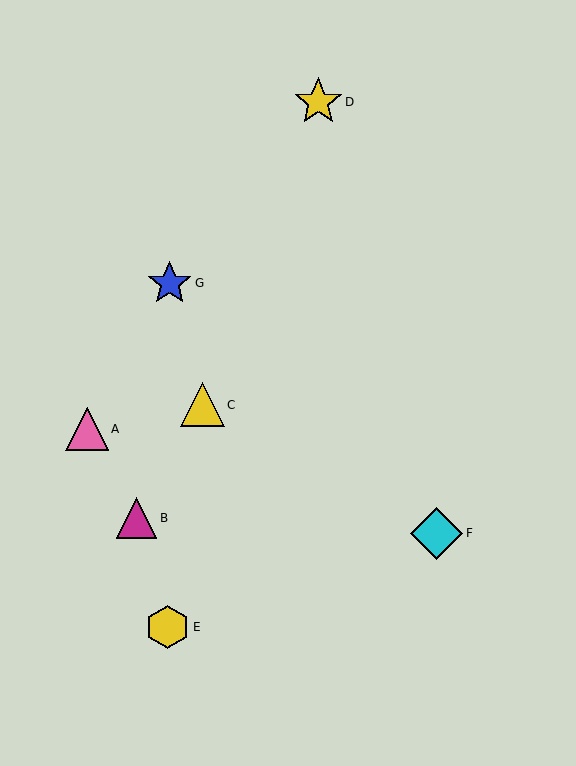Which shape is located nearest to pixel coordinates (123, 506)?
The magenta triangle (labeled B) at (137, 518) is nearest to that location.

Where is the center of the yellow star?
The center of the yellow star is at (318, 102).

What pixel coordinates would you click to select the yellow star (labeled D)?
Click at (318, 102) to select the yellow star D.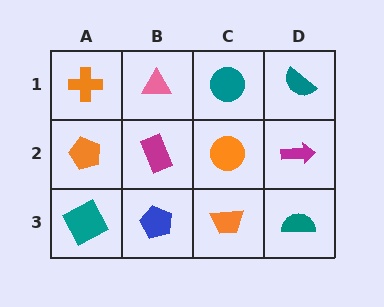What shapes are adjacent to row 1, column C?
An orange circle (row 2, column C), a pink triangle (row 1, column B), a teal semicircle (row 1, column D).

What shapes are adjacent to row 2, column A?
An orange cross (row 1, column A), a teal square (row 3, column A), a magenta rectangle (row 2, column B).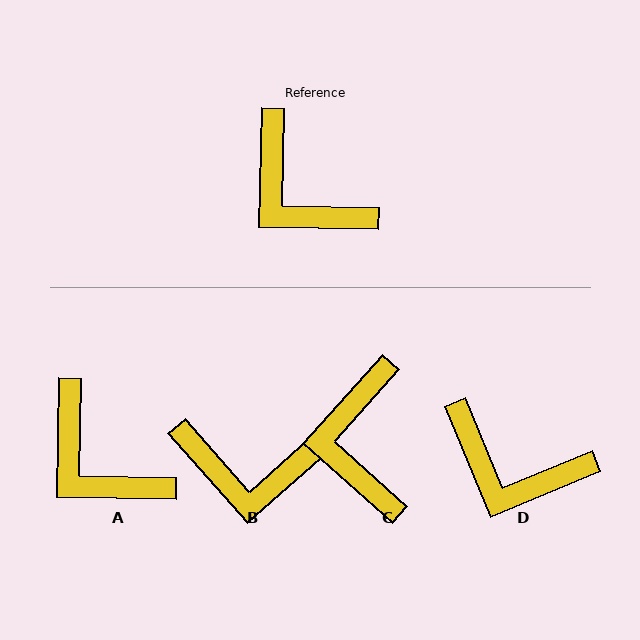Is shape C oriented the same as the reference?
No, it is off by about 41 degrees.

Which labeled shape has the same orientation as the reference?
A.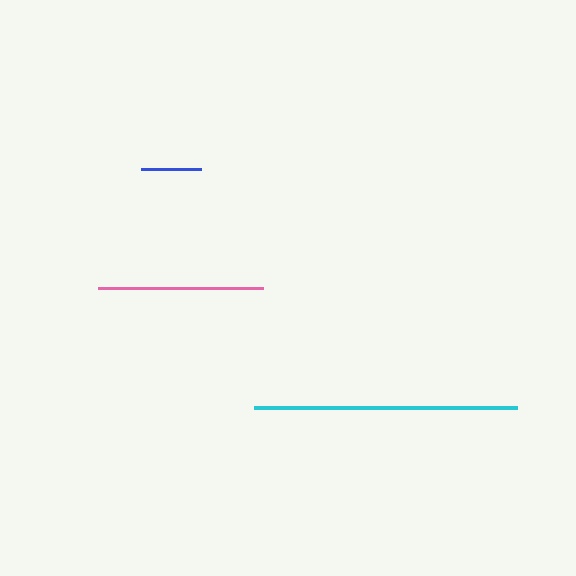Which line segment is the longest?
The cyan line is the longest at approximately 262 pixels.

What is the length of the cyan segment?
The cyan segment is approximately 262 pixels long.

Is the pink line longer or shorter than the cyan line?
The cyan line is longer than the pink line.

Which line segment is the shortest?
The blue line is the shortest at approximately 61 pixels.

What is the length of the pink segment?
The pink segment is approximately 165 pixels long.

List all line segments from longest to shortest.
From longest to shortest: cyan, pink, blue.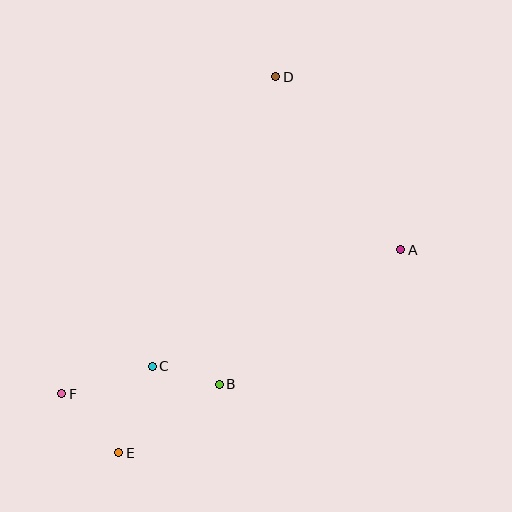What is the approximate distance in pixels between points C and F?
The distance between C and F is approximately 95 pixels.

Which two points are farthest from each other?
Points D and E are farthest from each other.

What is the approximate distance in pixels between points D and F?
The distance between D and F is approximately 382 pixels.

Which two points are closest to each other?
Points B and C are closest to each other.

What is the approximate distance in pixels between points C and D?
The distance between C and D is approximately 315 pixels.